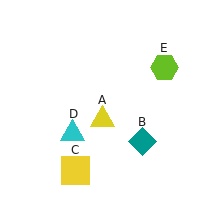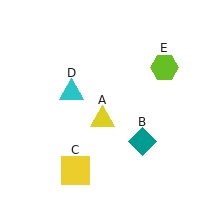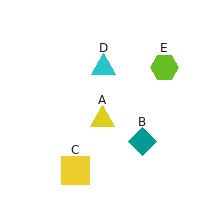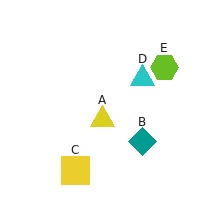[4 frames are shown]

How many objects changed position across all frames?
1 object changed position: cyan triangle (object D).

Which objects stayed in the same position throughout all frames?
Yellow triangle (object A) and teal diamond (object B) and yellow square (object C) and lime hexagon (object E) remained stationary.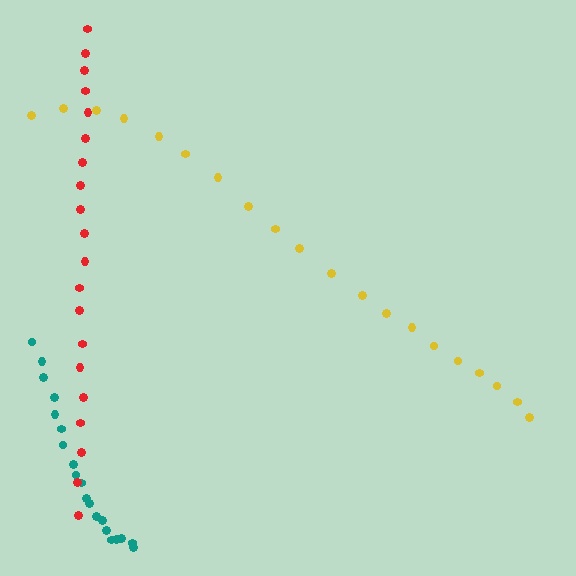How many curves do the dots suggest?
There are 3 distinct paths.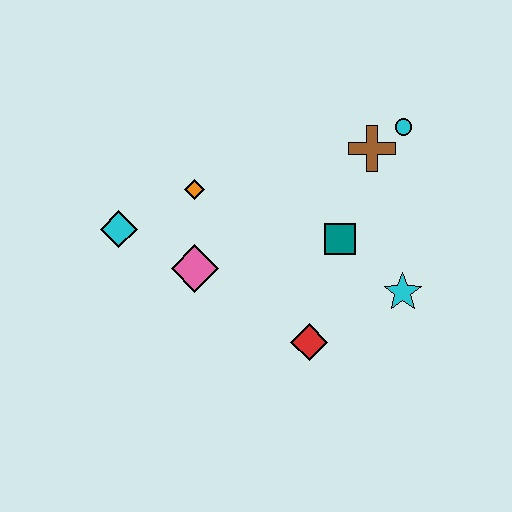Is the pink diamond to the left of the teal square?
Yes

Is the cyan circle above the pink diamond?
Yes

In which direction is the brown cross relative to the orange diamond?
The brown cross is to the right of the orange diamond.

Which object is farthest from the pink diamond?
The cyan circle is farthest from the pink diamond.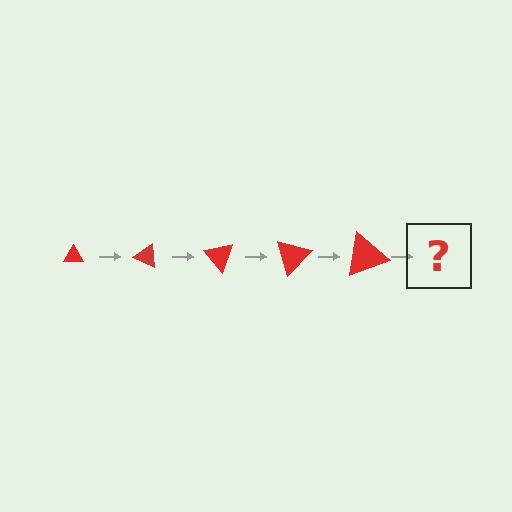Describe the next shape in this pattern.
It should be a triangle, larger than the previous one and rotated 125 degrees from the start.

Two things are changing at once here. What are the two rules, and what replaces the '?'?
The two rules are that the triangle grows larger each step and it rotates 25 degrees each step. The '?' should be a triangle, larger than the previous one and rotated 125 degrees from the start.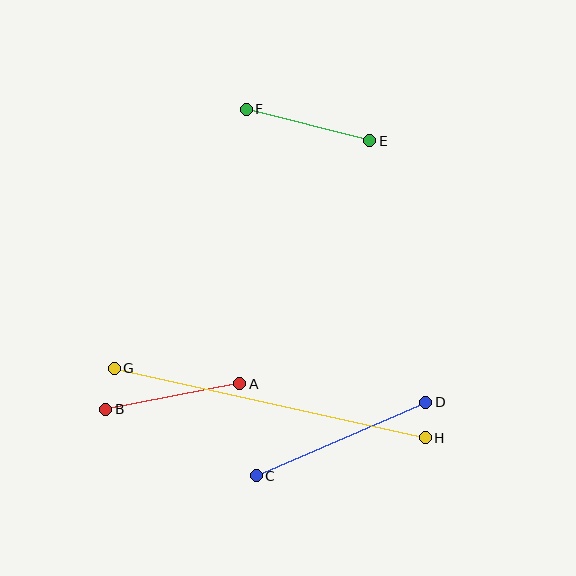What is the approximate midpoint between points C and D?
The midpoint is at approximately (341, 439) pixels.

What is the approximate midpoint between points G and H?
The midpoint is at approximately (270, 403) pixels.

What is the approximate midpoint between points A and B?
The midpoint is at approximately (173, 396) pixels.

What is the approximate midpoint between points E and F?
The midpoint is at approximately (308, 125) pixels.